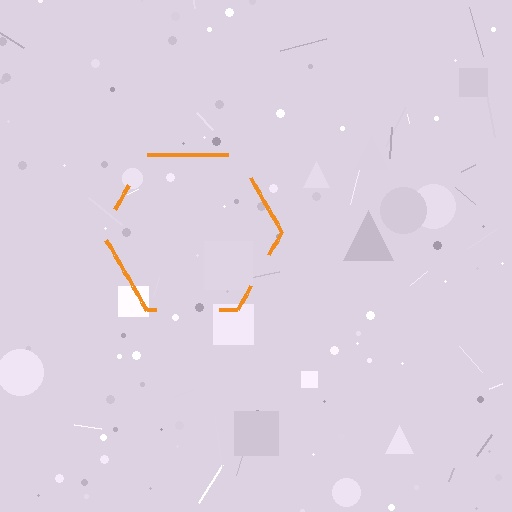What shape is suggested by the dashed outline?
The dashed outline suggests a hexagon.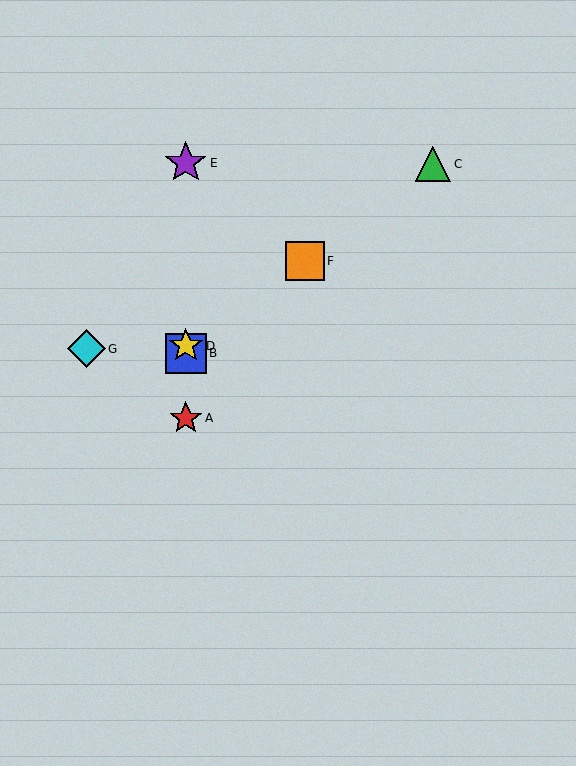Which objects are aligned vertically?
Objects A, B, D, E are aligned vertically.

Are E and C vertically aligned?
No, E is at x≈186 and C is at x≈433.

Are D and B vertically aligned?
Yes, both are at x≈186.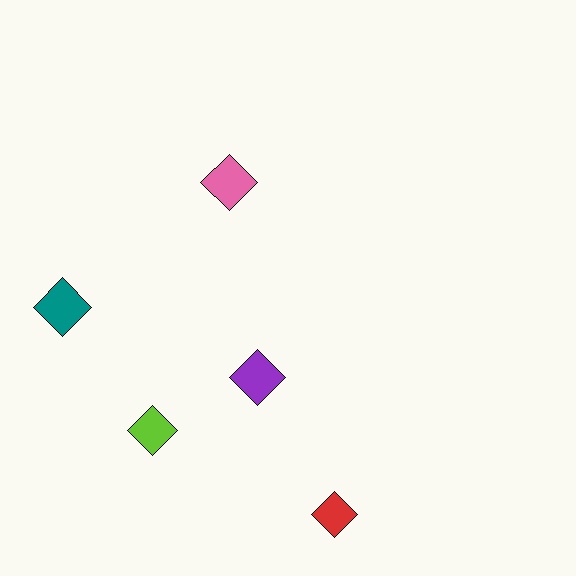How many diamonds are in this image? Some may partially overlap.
There are 5 diamonds.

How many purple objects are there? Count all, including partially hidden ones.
There is 1 purple object.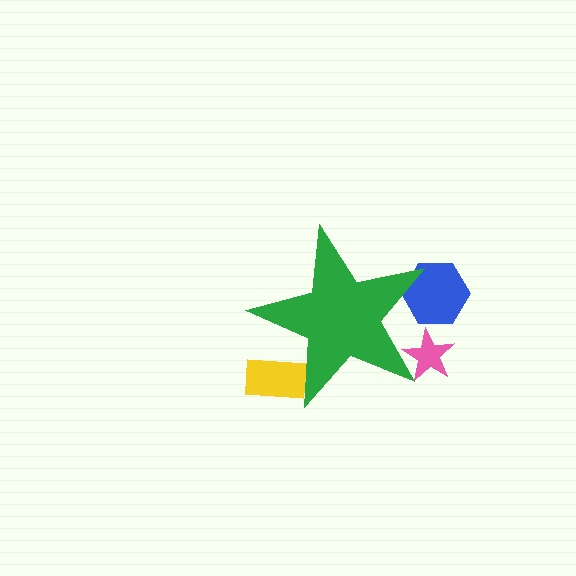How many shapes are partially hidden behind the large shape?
3 shapes are partially hidden.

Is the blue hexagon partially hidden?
Yes, the blue hexagon is partially hidden behind the green star.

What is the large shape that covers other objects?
A green star.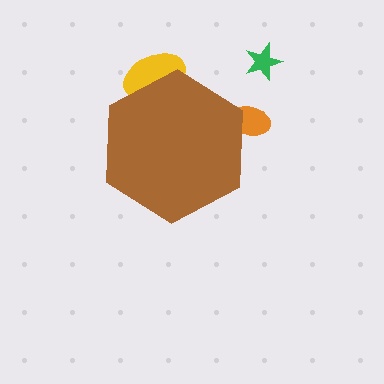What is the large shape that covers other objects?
A brown hexagon.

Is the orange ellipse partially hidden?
Yes, the orange ellipse is partially hidden behind the brown hexagon.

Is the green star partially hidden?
No, the green star is fully visible.